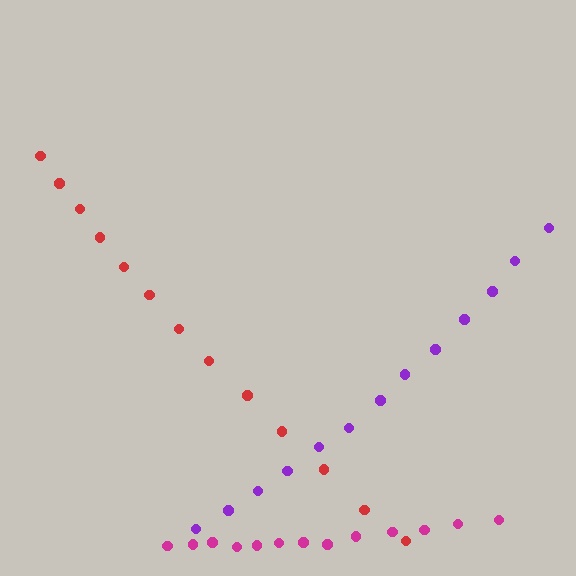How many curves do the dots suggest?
There are 3 distinct paths.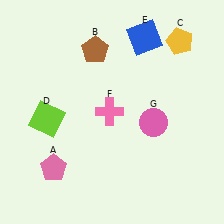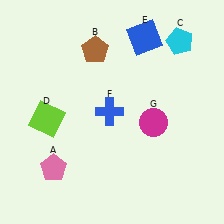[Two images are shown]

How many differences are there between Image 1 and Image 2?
There are 3 differences between the two images.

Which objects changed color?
C changed from yellow to cyan. F changed from pink to blue. G changed from pink to magenta.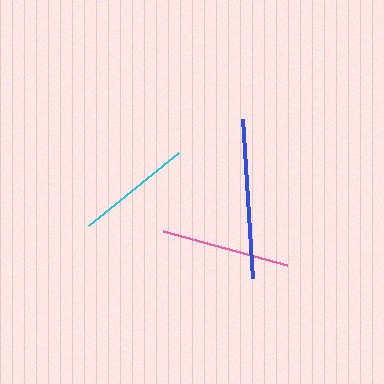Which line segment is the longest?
The blue line is the longest at approximately 160 pixels.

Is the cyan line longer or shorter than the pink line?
The pink line is longer than the cyan line.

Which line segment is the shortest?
The cyan line is the shortest at approximately 116 pixels.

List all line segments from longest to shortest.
From longest to shortest: blue, pink, cyan.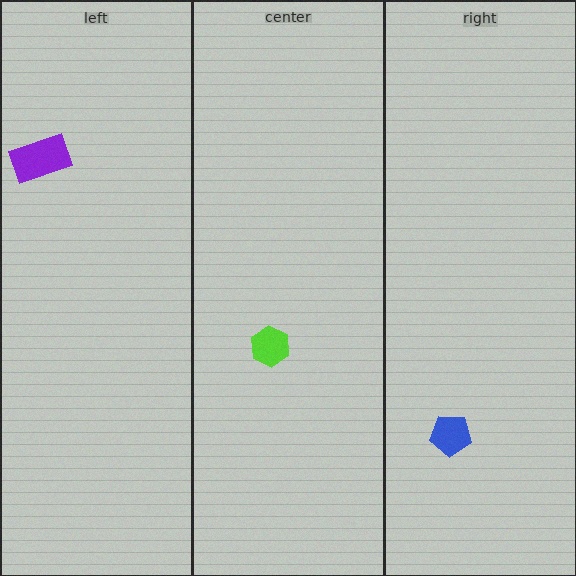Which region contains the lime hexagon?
The center region.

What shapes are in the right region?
The blue pentagon.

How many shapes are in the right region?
1.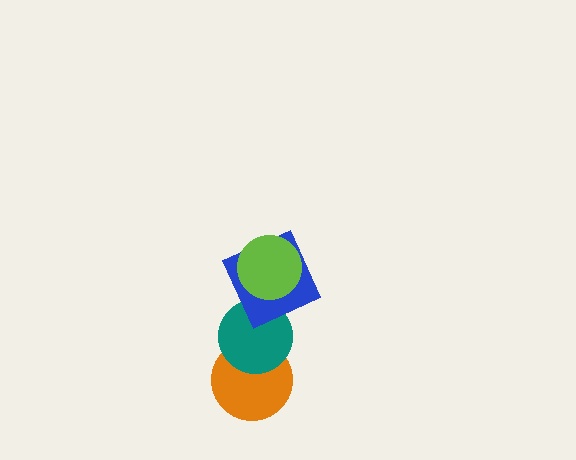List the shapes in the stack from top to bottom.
From top to bottom: the lime circle, the blue square, the teal circle, the orange circle.